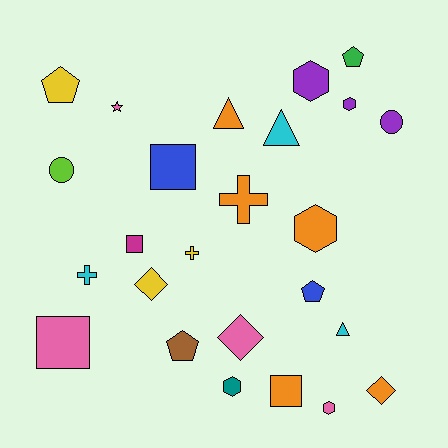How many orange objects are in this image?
There are 5 orange objects.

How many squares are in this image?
There are 4 squares.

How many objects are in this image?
There are 25 objects.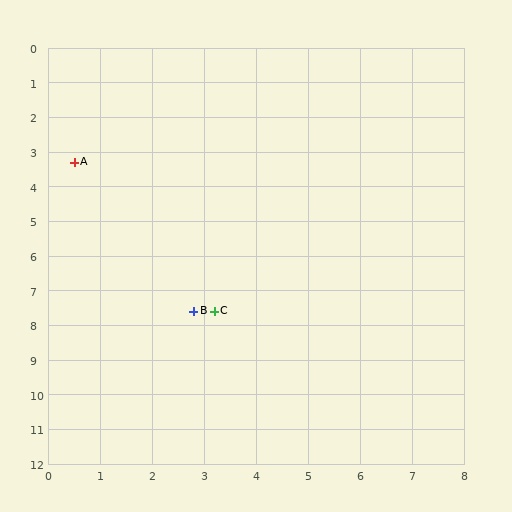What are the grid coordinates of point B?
Point B is at approximately (2.8, 7.6).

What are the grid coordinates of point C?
Point C is at approximately (3.2, 7.6).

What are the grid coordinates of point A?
Point A is at approximately (0.5, 3.3).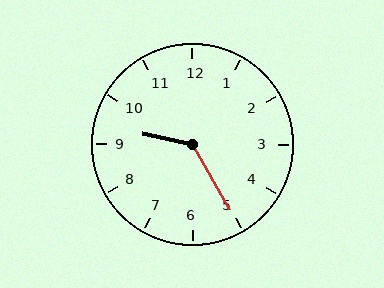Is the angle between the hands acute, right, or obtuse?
It is obtuse.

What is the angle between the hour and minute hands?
Approximately 132 degrees.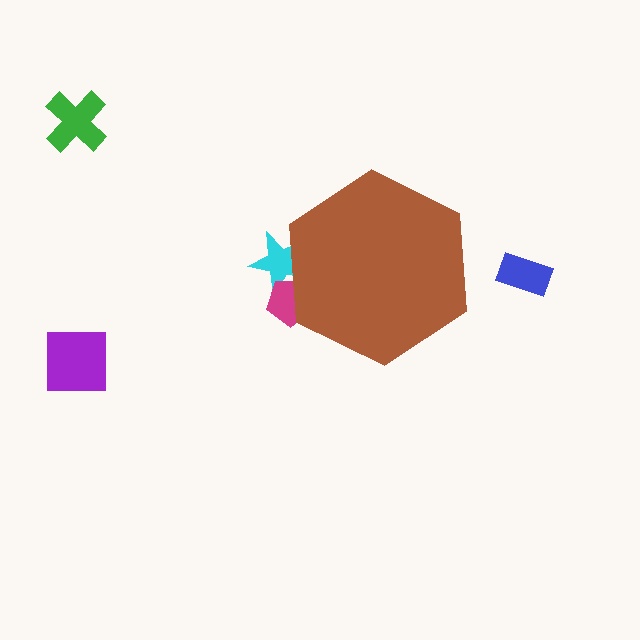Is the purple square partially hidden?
No, the purple square is fully visible.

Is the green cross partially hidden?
No, the green cross is fully visible.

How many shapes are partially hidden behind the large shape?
2 shapes are partially hidden.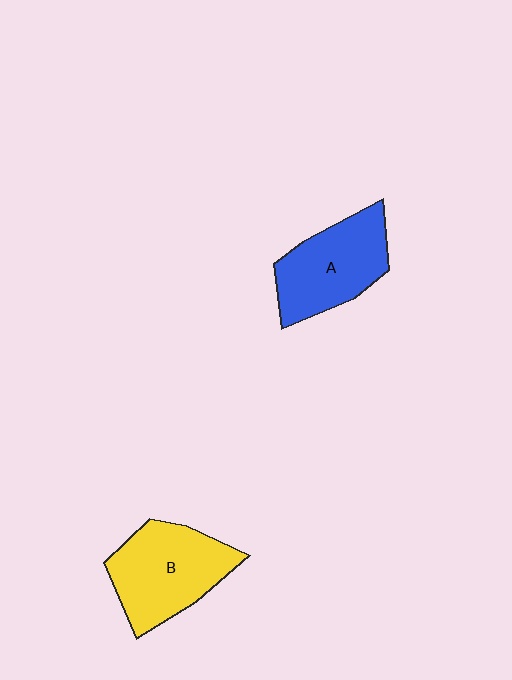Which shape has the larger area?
Shape B (yellow).